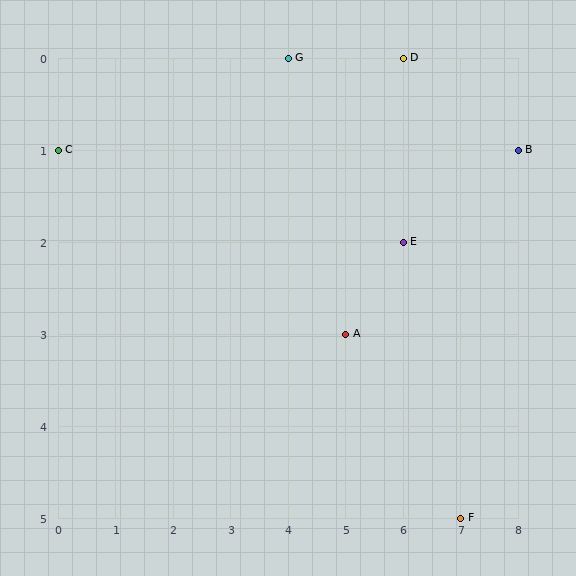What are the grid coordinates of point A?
Point A is at grid coordinates (5, 3).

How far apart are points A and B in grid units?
Points A and B are 3 columns and 2 rows apart (about 3.6 grid units diagonally).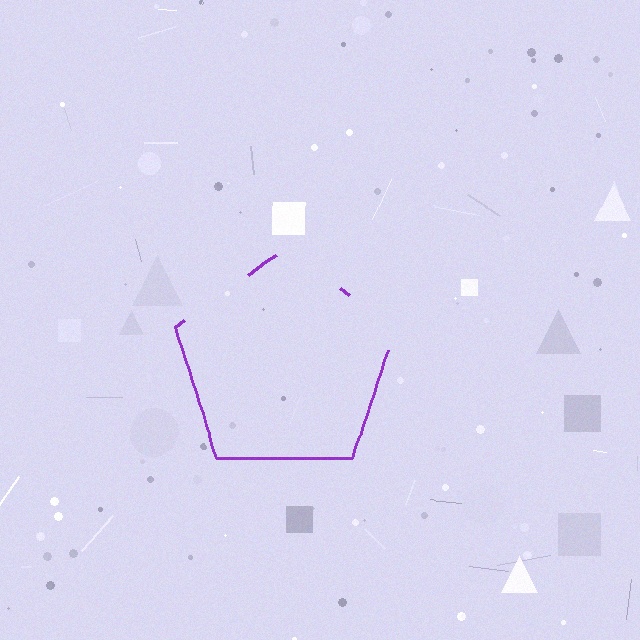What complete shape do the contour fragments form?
The contour fragments form a pentagon.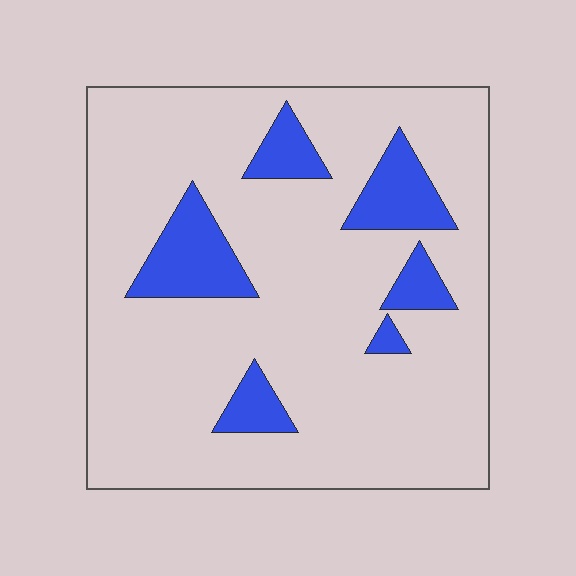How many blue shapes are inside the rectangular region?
6.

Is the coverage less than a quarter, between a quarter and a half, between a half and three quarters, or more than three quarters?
Less than a quarter.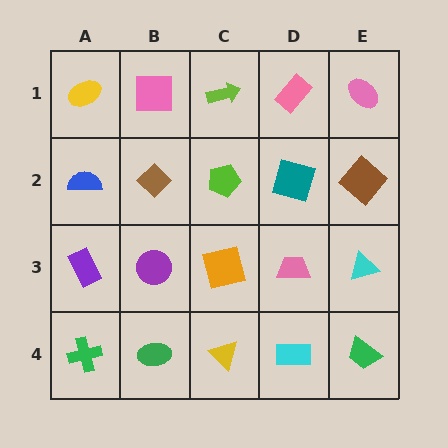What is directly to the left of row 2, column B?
A blue semicircle.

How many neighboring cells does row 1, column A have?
2.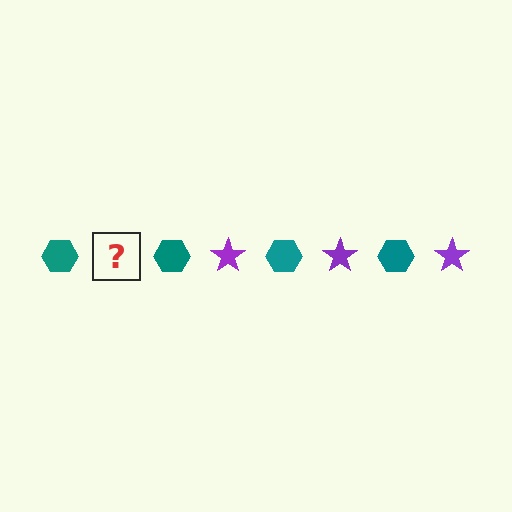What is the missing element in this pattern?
The missing element is a purple star.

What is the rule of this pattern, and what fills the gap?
The rule is that the pattern alternates between teal hexagon and purple star. The gap should be filled with a purple star.